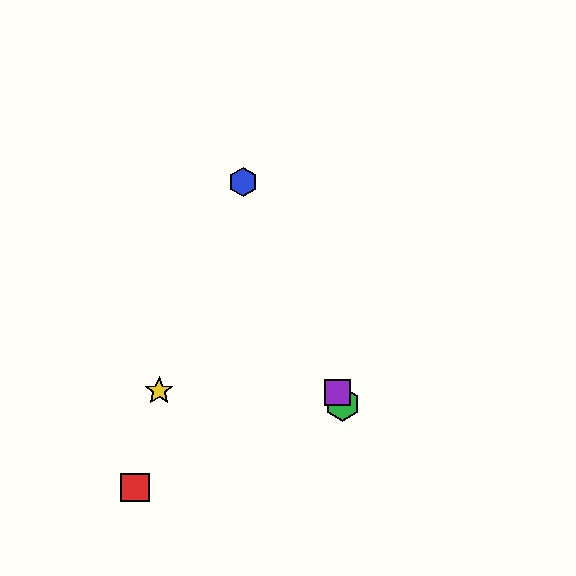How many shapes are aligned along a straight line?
3 shapes (the blue hexagon, the green hexagon, the purple square) are aligned along a straight line.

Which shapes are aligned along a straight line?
The blue hexagon, the green hexagon, the purple square are aligned along a straight line.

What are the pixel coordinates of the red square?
The red square is at (135, 487).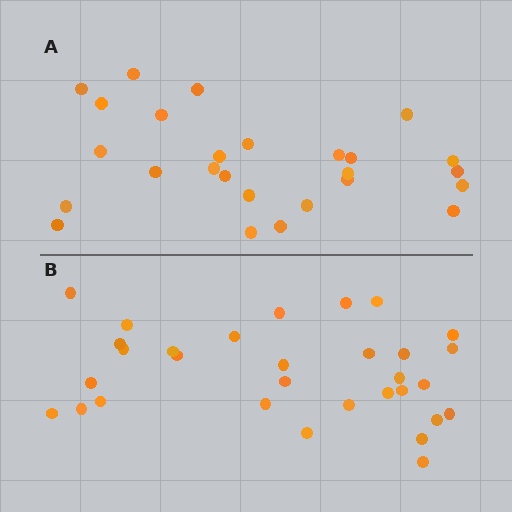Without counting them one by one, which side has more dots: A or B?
Region B (the bottom region) has more dots.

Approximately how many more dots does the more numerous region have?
Region B has about 5 more dots than region A.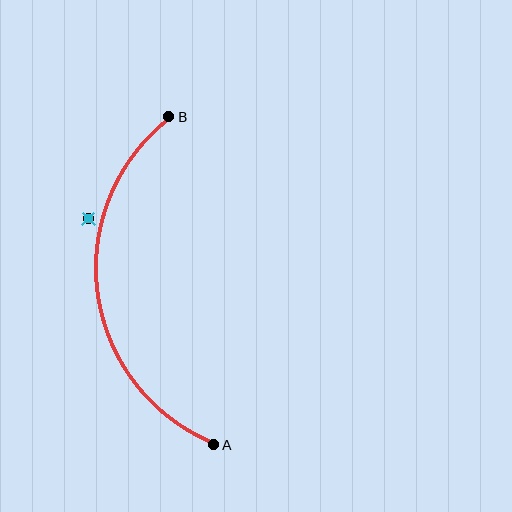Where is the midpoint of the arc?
The arc midpoint is the point on the curve farthest from the straight line joining A and B. It sits to the left of that line.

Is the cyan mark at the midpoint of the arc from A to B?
No — the cyan mark does not lie on the arc at all. It sits slightly outside the curve.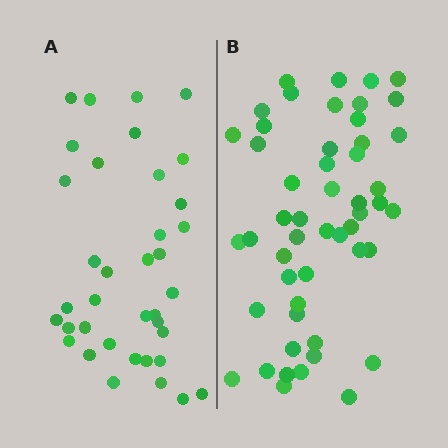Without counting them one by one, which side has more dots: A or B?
Region B (the right region) has more dots.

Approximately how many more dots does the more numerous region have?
Region B has approximately 15 more dots than region A.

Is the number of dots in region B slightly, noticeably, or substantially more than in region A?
Region B has noticeably more, but not dramatically so. The ratio is roughly 1.4 to 1.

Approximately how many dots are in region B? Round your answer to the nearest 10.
About 50 dots. (The exact count is 51, which rounds to 50.)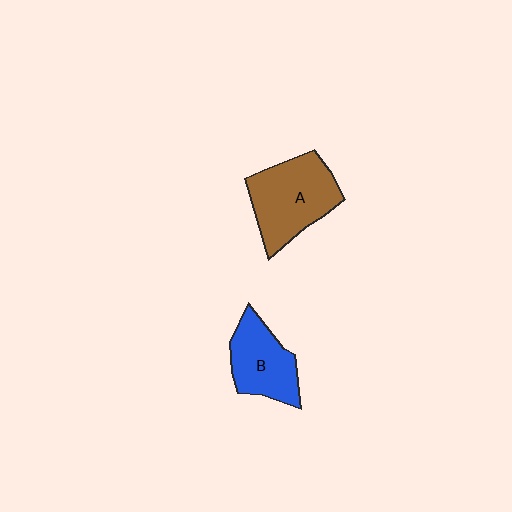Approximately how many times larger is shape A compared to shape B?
Approximately 1.3 times.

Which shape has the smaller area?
Shape B (blue).